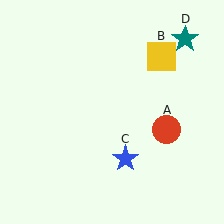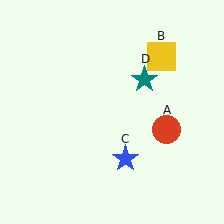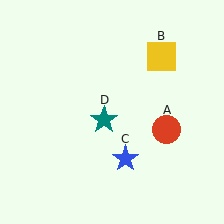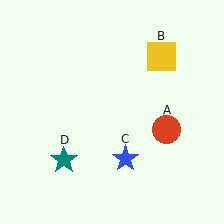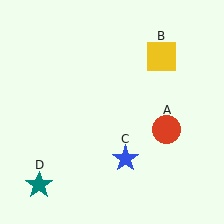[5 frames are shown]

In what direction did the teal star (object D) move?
The teal star (object D) moved down and to the left.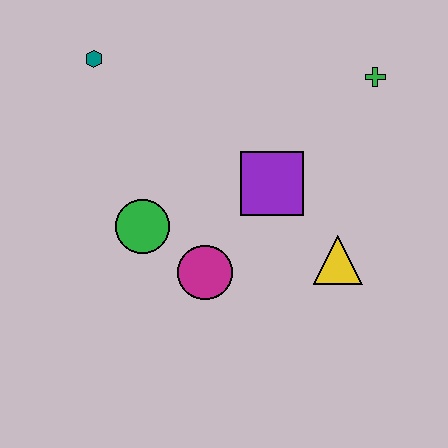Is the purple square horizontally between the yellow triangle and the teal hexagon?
Yes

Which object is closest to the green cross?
The purple square is closest to the green cross.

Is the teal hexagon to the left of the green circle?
Yes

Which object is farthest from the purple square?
The teal hexagon is farthest from the purple square.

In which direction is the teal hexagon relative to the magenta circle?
The teal hexagon is above the magenta circle.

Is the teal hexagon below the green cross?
No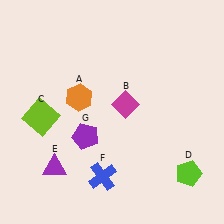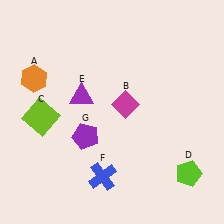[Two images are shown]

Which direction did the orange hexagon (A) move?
The orange hexagon (A) moved left.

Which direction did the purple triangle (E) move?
The purple triangle (E) moved up.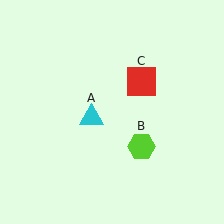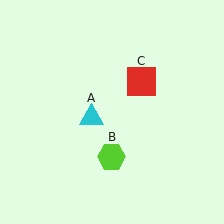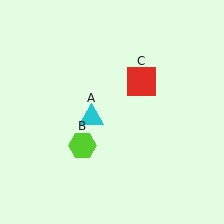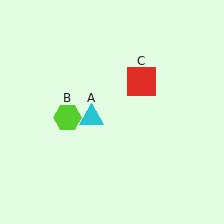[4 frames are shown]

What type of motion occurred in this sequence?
The lime hexagon (object B) rotated clockwise around the center of the scene.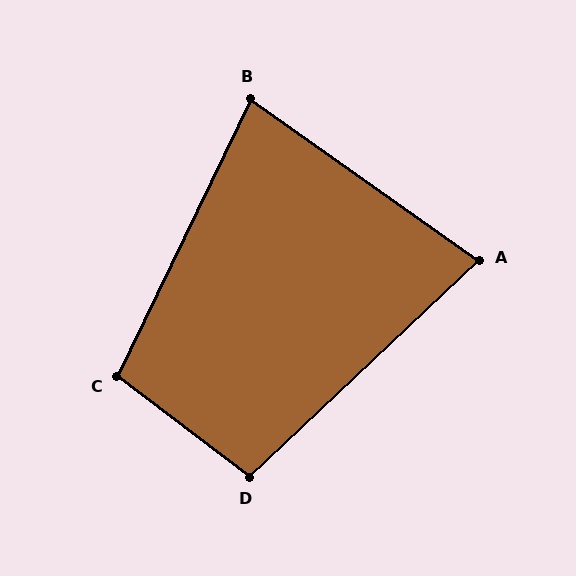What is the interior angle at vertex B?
Approximately 80 degrees (acute).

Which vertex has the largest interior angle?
C, at approximately 101 degrees.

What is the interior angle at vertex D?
Approximately 100 degrees (obtuse).